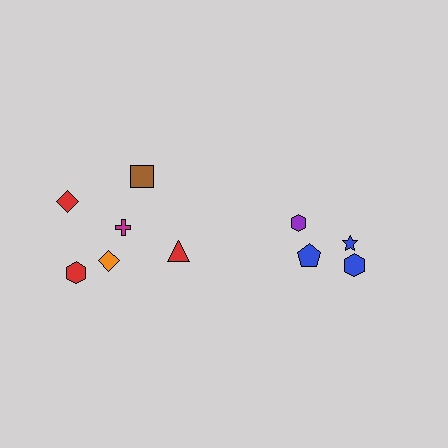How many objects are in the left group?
There are 6 objects.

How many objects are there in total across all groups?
There are 10 objects.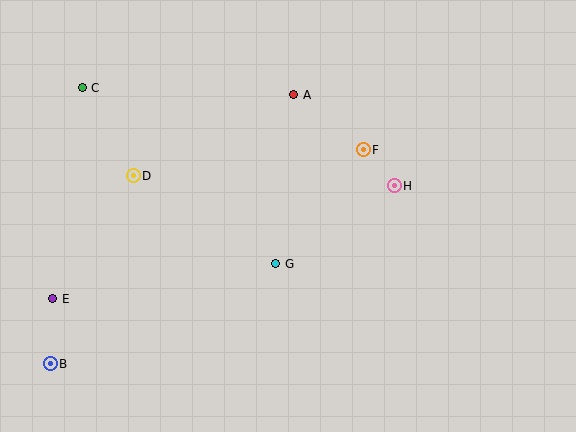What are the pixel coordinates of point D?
Point D is at (133, 176).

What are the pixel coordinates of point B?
Point B is at (50, 364).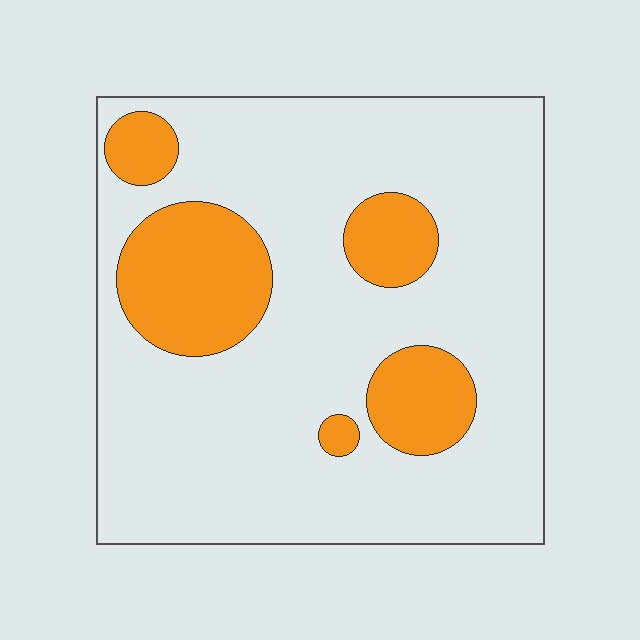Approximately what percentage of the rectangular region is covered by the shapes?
Approximately 20%.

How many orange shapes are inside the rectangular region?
5.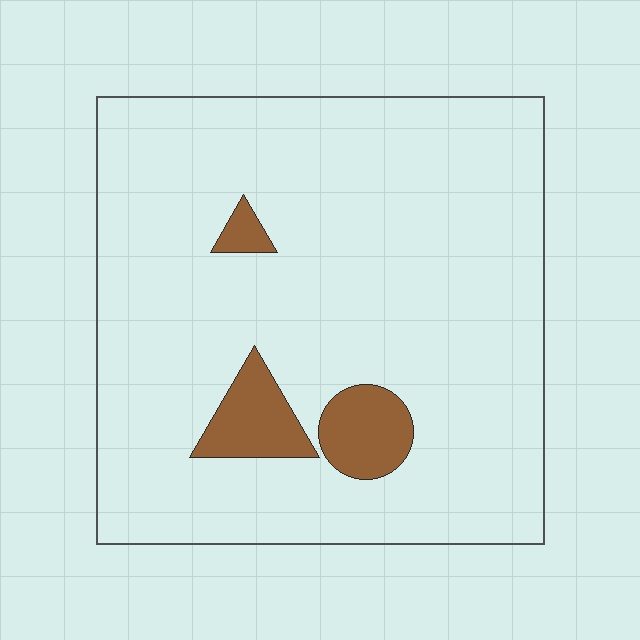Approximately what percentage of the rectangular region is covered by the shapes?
Approximately 10%.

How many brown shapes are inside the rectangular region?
3.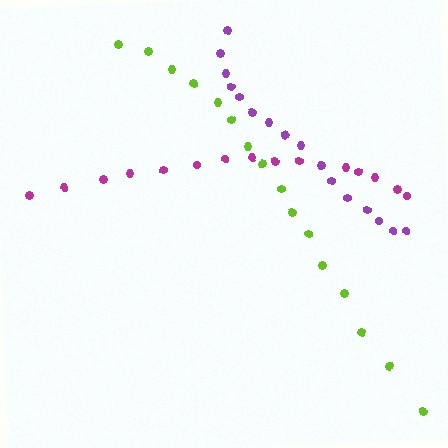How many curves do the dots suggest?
There are 3 distinct paths.